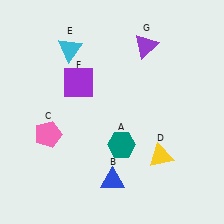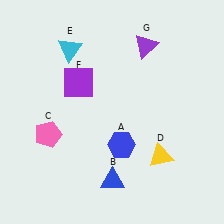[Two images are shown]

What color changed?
The hexagon (A) changed from teal in Image 1 to blue in Image 2.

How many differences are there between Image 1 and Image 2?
There is 1 difference between the two images.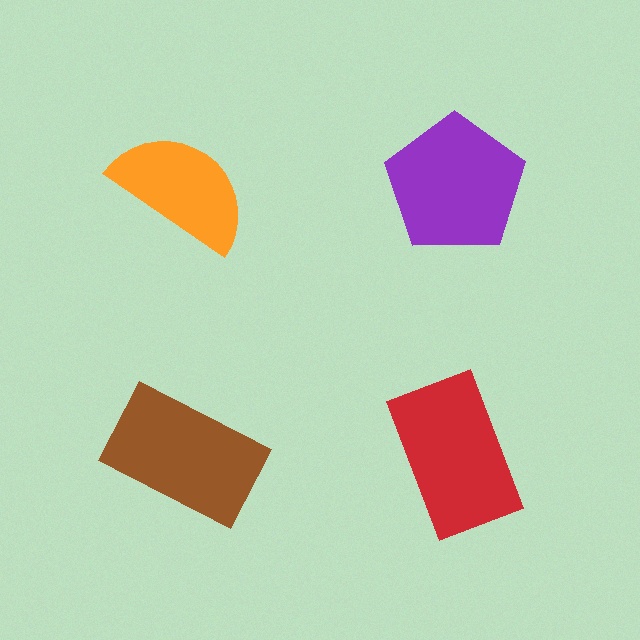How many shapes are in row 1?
2 shapes.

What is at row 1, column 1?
An orange semicircle.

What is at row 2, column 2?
A red rectangle.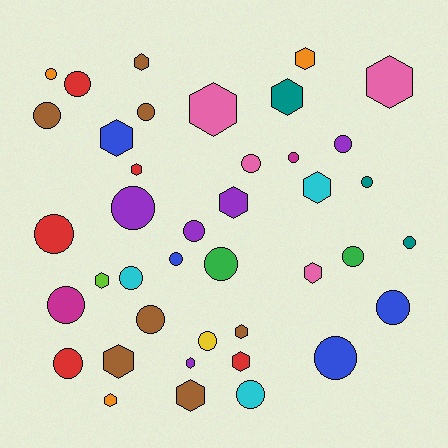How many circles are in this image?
There are 23 circles.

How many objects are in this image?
There are 40 objects.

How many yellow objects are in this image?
There is 1 yellow object.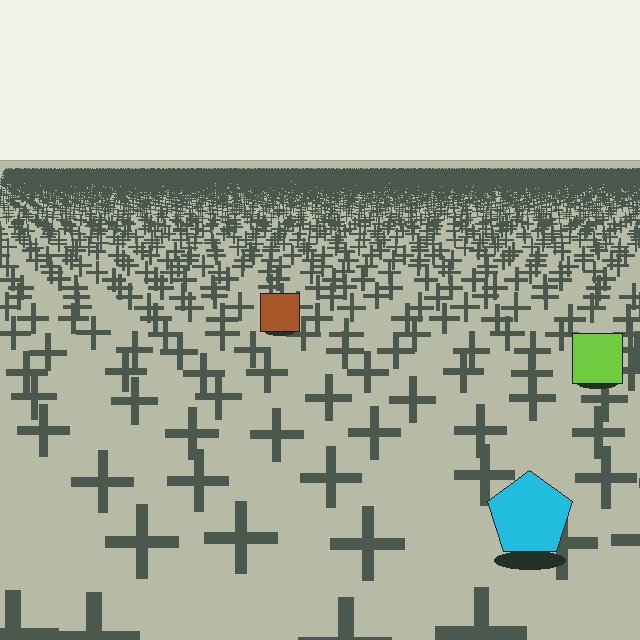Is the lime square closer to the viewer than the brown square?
Yes. The lime square is closer — you can tell from the texture gradient: the ground texture is coarser near it.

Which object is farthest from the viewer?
The brown square is farthest from the viewer. It appears smaller and the ground texture around it is denser.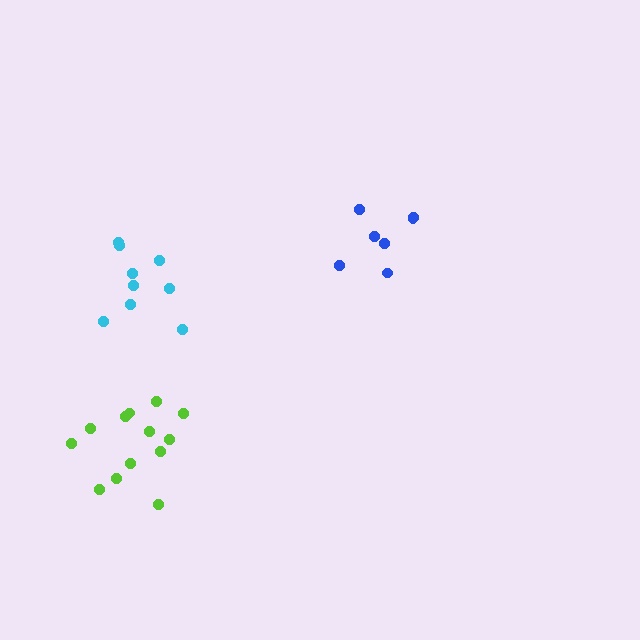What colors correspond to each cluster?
The clusters are colored: blue, lime, cyan.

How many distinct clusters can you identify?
There are 3 distinct clusters.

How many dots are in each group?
Group 1: 7 dots, Group 2: 13 dots, Group 3: 9 dots (29 total).